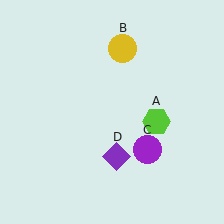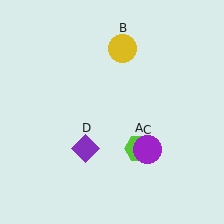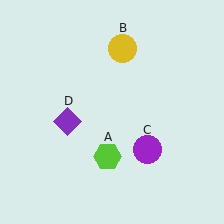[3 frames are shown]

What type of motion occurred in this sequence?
The lime hexagon (object A), purple diamond (object D) rotated clockwise around the center of the scene.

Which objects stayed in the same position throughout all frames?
Yellow circle (object B) and purple circle (object C) remained stationary.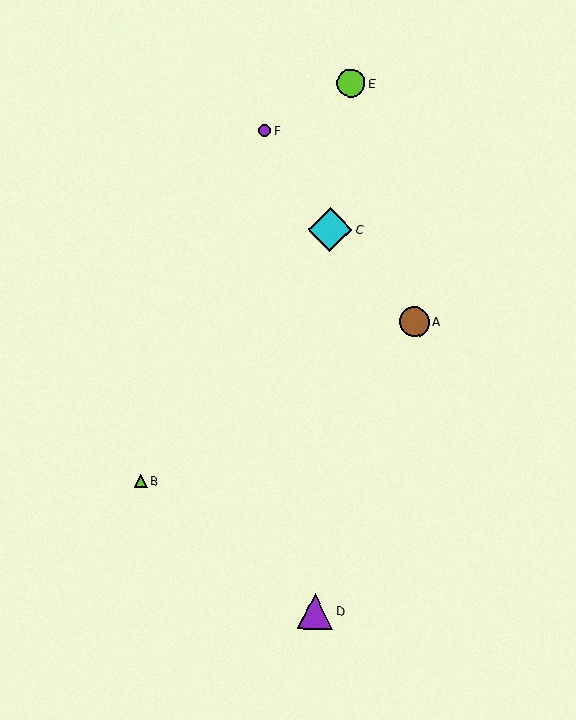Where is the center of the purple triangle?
The center of the purple triangle is at (315, 611).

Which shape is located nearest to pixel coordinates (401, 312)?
The brown circle (labeled A) at (414, 322) is nearest to that location.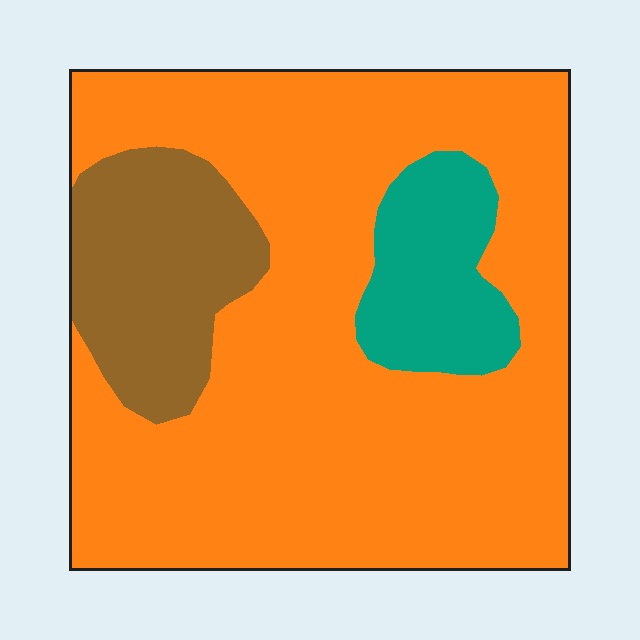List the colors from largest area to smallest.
From largest to smallest: orange, brown, teal.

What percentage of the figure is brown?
Brown takes up about one sixth (1/6) of the figure.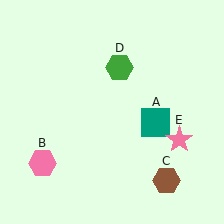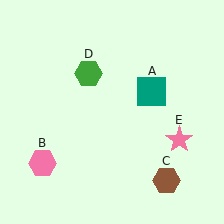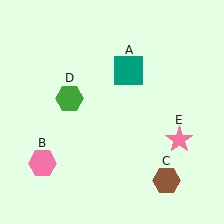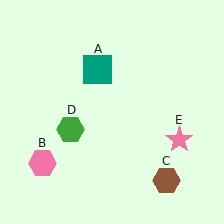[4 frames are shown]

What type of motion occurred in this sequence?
The teal square (object A), green hexagon (object D) rotated counterclockwise around the center of the scene.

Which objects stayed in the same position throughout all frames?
Pink hexagon (object B) and brown hexagon (object C) and pink star (object E) remained stationary.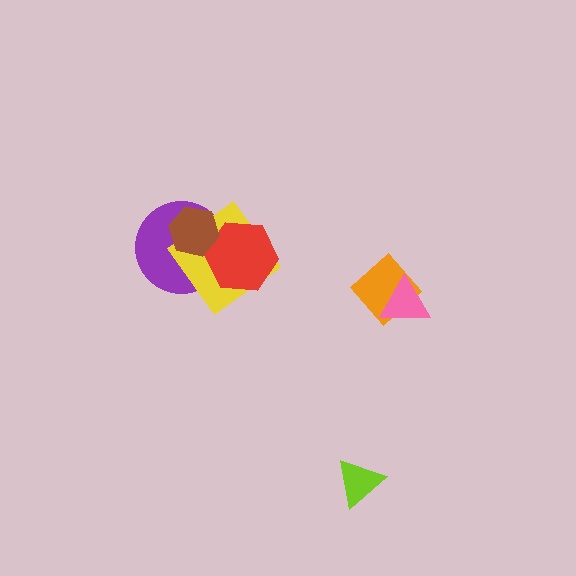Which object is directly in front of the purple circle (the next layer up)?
The yellow diamond is directly in front of the purple circle.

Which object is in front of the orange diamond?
The pink triangle is in front of the orange diamond.